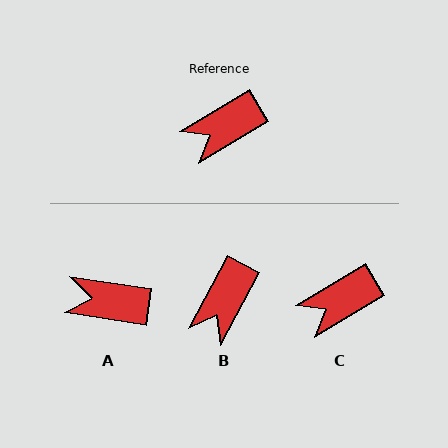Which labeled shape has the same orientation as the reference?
C.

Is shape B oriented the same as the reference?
No, it is off by about 31 degrees.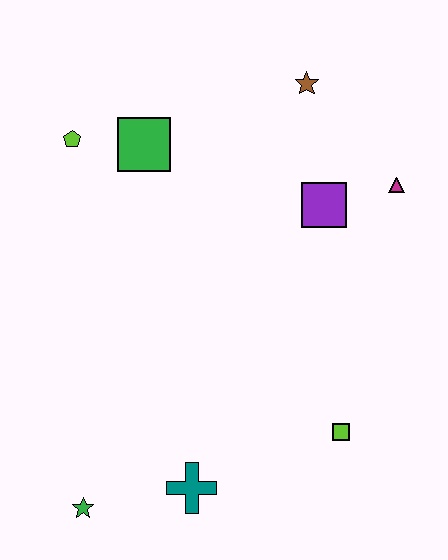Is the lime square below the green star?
No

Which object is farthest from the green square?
The green star is farthest from the green square.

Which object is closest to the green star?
The teal cross is closest to the green star.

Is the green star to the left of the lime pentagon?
No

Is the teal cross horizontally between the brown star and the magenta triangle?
No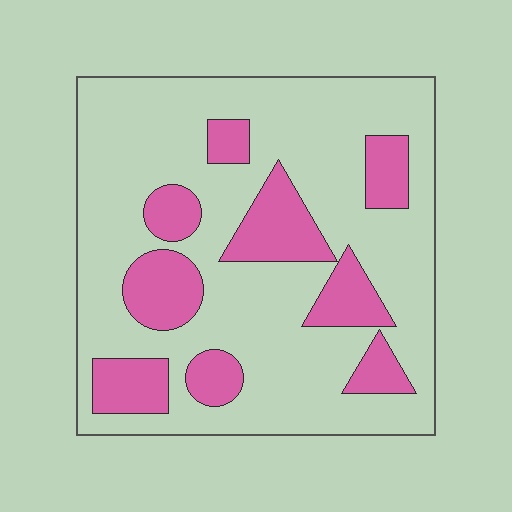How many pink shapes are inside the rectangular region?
9.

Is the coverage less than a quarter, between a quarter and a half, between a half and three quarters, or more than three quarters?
Between a quarter and a half.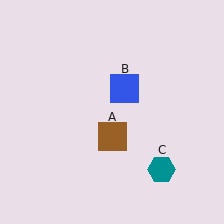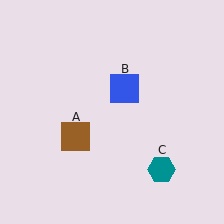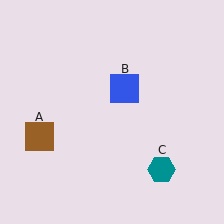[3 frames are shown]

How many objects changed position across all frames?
1 object changed position: brown square (object A).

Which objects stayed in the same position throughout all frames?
Blue square (object B) and teal hexagon (object C) remained stationary.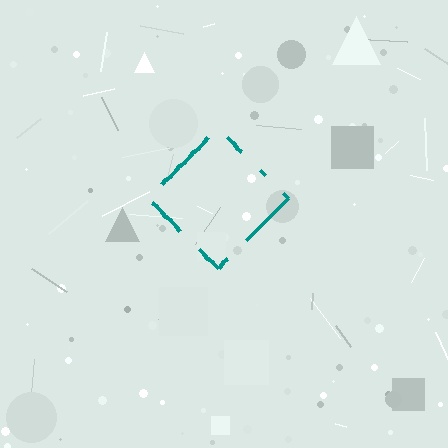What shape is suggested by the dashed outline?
The dashed outline suggests a diamond.